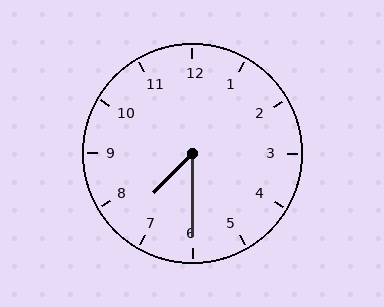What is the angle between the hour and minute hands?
Approximately 45 degrees.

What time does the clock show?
7:30.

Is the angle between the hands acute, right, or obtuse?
It is acute.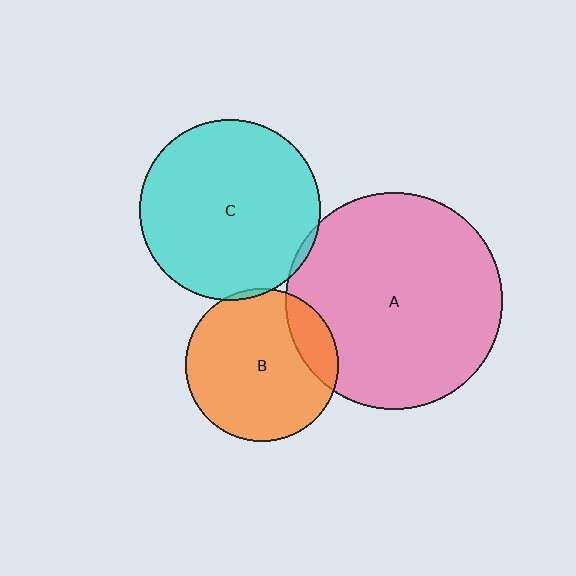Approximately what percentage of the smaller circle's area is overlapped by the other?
Approximately 5%.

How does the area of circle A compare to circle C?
Approximately 1.4 times.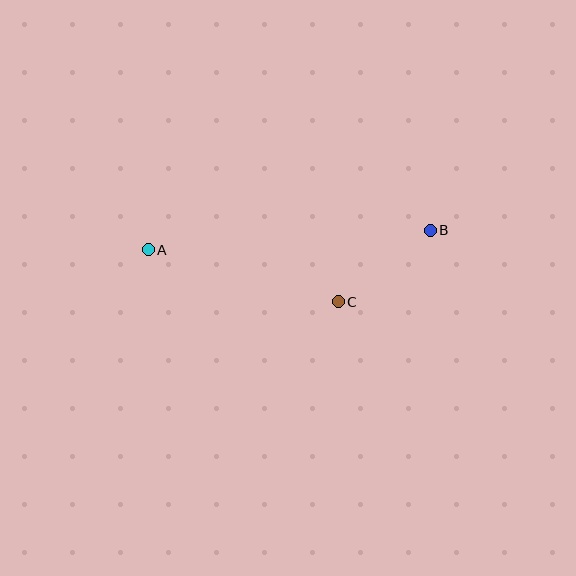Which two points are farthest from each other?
Points A and B are farthest from each other.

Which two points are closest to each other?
Points B and C are closest to each other.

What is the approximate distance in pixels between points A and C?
The distance between A and C is approximately 197 pixels.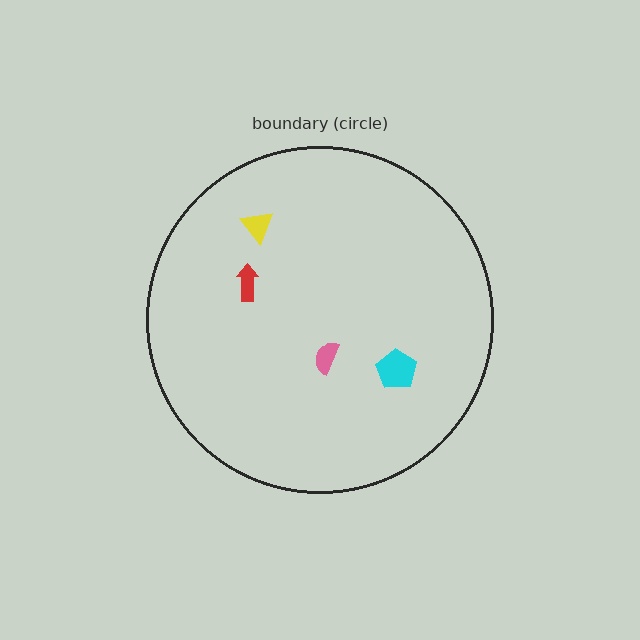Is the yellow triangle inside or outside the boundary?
Inside.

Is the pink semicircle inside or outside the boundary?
Inside.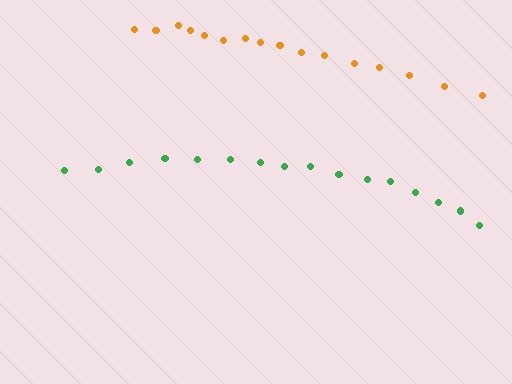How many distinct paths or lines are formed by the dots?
There are 2 distinct paths.